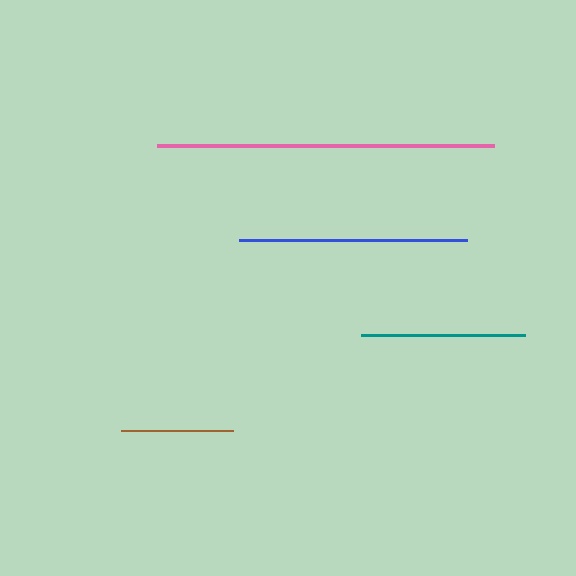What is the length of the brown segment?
The brown segment is approximately 112 pixels long.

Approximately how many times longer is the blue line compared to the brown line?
The blue line is approximately 2.0 times the length of the brown line.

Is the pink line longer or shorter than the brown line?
The pink line is longer than the brown line.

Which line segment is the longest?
The pink line is the longest at approximately 337 pixels.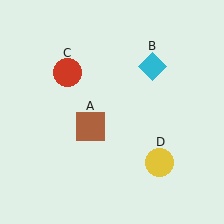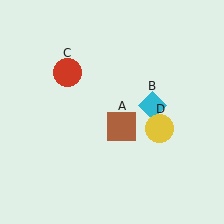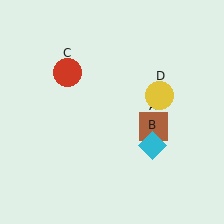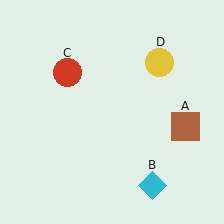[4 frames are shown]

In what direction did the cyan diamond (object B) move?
The cyan diamond (object B) moved down.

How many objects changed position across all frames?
3 objects changed position: brown square (object A), cyan diamond (object B), yellow circle (object D).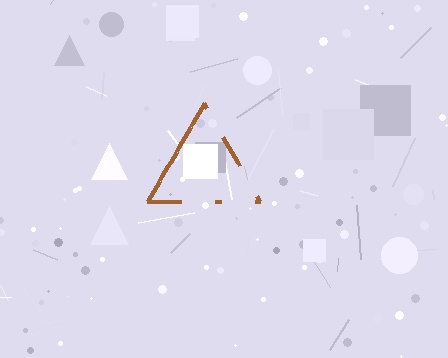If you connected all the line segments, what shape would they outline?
They would outline a triangle.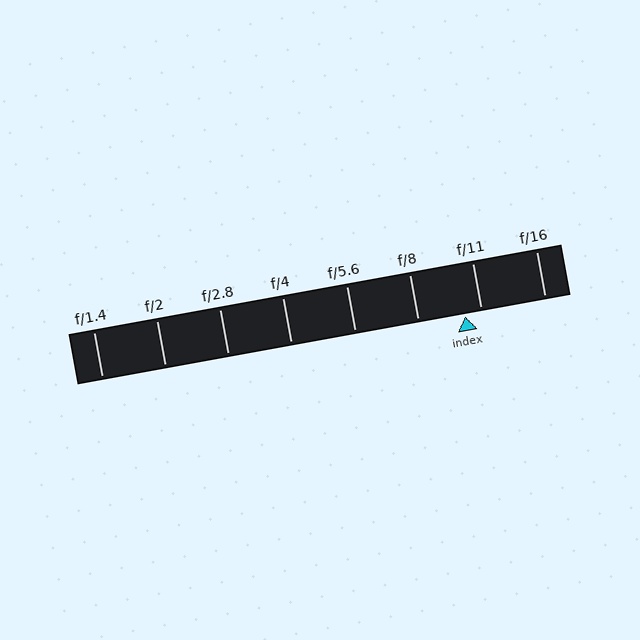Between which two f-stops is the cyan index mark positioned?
The index mark is between f/8 and f/11.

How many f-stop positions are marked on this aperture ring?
There are 8 f-stop positions marked.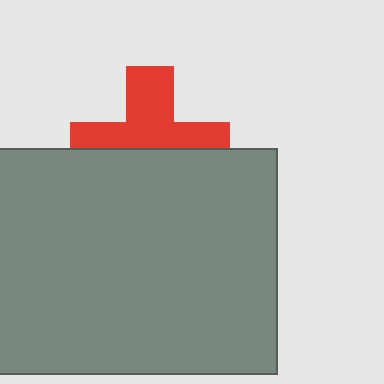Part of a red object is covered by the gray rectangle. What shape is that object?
It is a cross.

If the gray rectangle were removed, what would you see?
You would see the complete red cross.